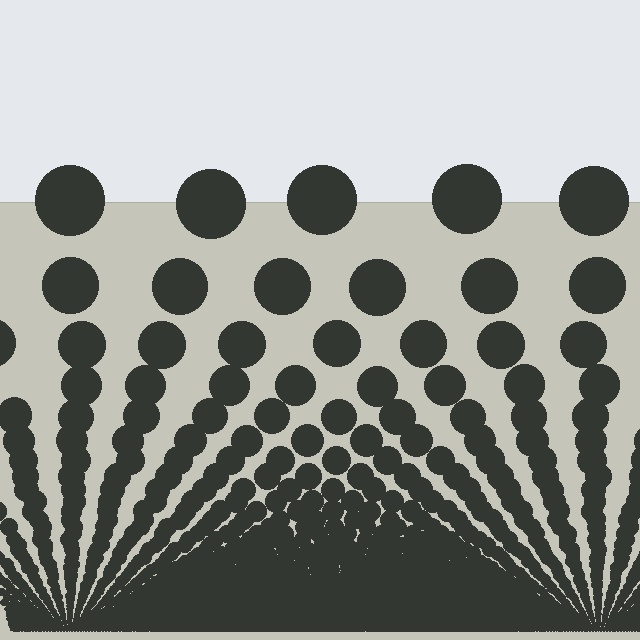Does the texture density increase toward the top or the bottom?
Density increases toward the bottom.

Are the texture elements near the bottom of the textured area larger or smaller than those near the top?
Smaller. The gradient is inverted — elements near the bottom are smaller and denser.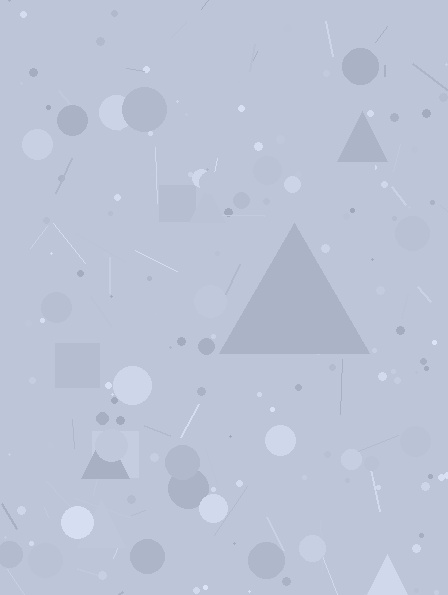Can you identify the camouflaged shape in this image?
The camouflaged shape is a triangle.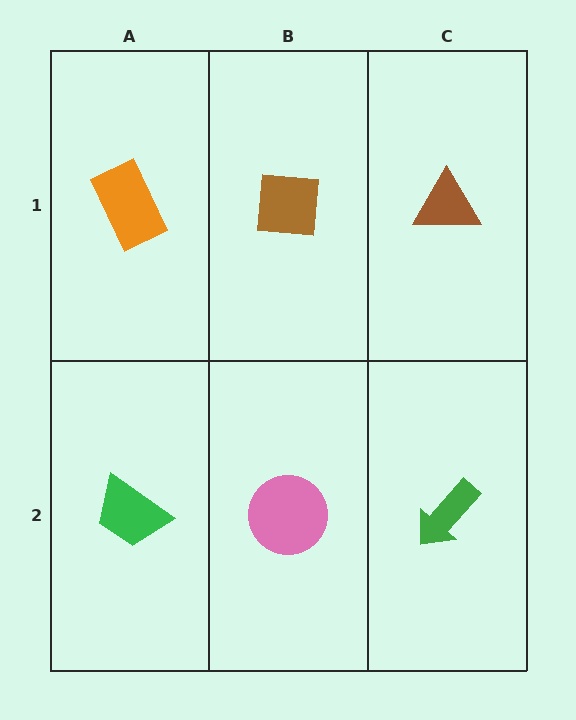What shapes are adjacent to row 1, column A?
A green trapezoid (row 2, column A), a brown square (row 1, column B).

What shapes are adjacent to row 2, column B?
A brown square (row 1, column B), a green trapezoid (row 2, column A), a green arrow (row 2, column C).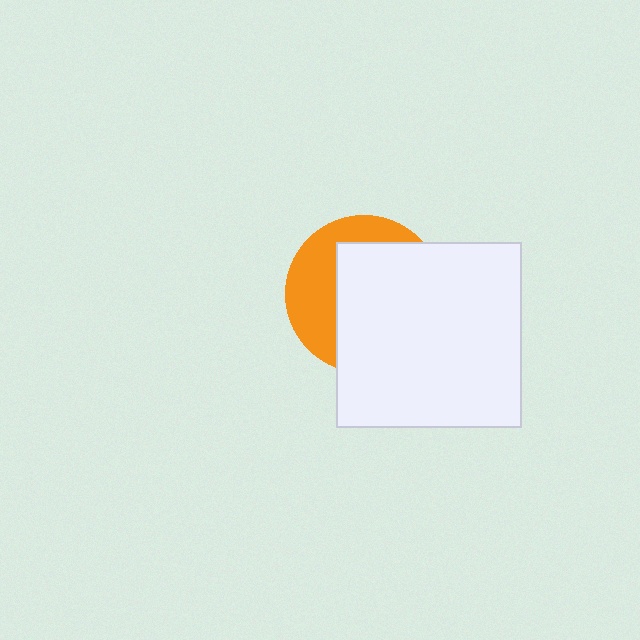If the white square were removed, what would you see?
You would see the complete orange circle.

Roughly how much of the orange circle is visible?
A small part of it is visible (roughly 37%).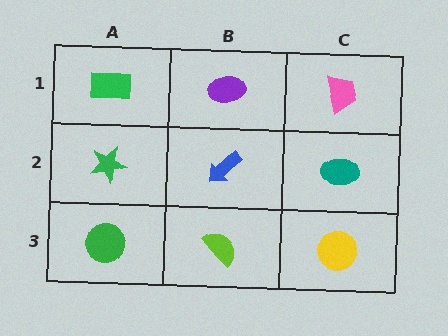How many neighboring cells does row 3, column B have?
3.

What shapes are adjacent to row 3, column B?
A blue arrow (row 2, column B), a green circle (row 3, column A), a yellow circle (row 3, column C).